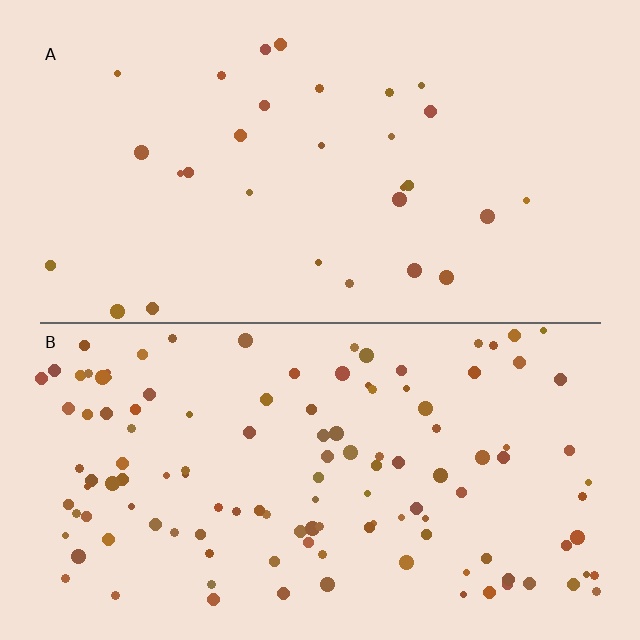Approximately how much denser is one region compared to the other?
Approximately 3.9× — region B over region A.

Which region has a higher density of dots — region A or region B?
B (the bottom).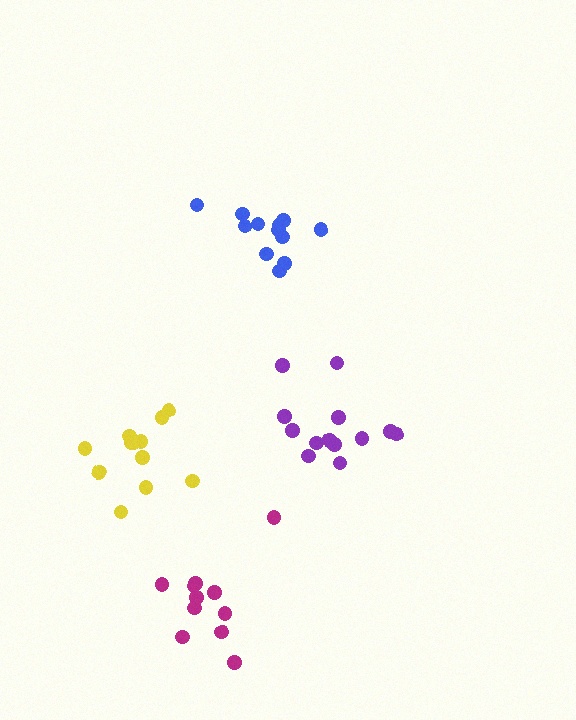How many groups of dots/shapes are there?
There are 4 groups.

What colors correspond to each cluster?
The clusters are colored: purple, blue, yellow, magenta.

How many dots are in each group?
Group 1: 14 dots, Group 2: 12 dots, Group 3: 12 dots, Group 4: 11 dots (49 total).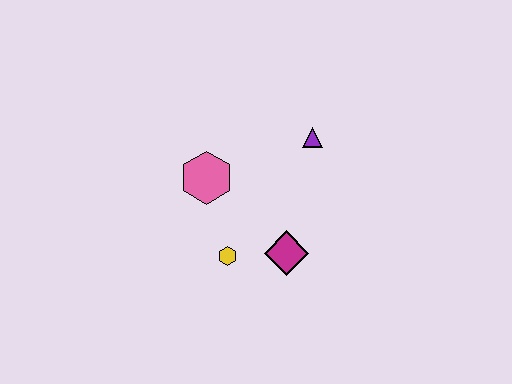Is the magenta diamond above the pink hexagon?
No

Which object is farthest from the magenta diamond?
The purple triangle is farthest from the magenta diamond.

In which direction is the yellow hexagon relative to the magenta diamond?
The yellow hexagon is to the left of the magenta diamond.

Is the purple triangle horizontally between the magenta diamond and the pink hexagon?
No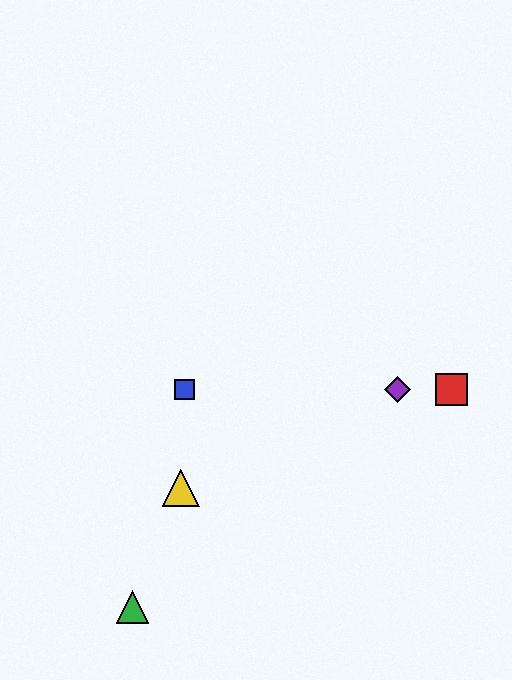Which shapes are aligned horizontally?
The red square, the blue square, the purple diamond are aligned horizontally.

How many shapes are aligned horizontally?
3 shapes (the red square, the blue square, the purple diamond) are aligned horizontally.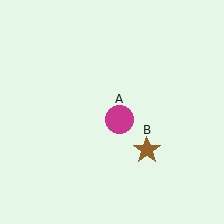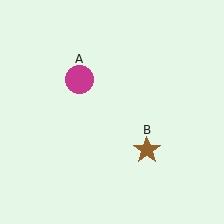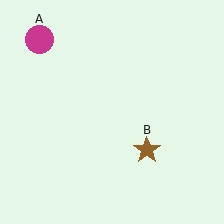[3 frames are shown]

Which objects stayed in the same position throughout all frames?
Brown star (object B) remained stationary.